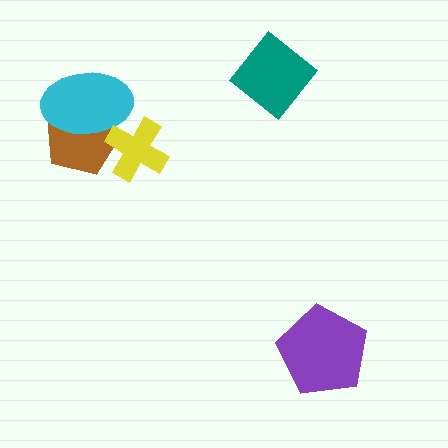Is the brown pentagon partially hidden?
Yes, it is partially covered by another shape.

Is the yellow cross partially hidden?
No, no other shape covers it.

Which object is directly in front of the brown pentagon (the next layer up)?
The cyan ellipse is directly in front of the brown pentagon.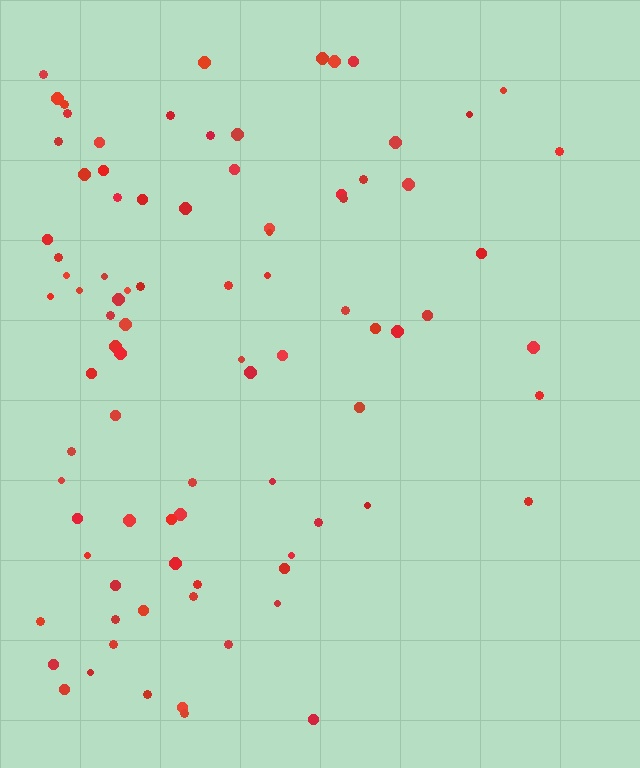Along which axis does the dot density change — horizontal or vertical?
Horizontal.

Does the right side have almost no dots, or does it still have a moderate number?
Still a moderate number, just noticeably fewer than the left.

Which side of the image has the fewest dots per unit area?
The right.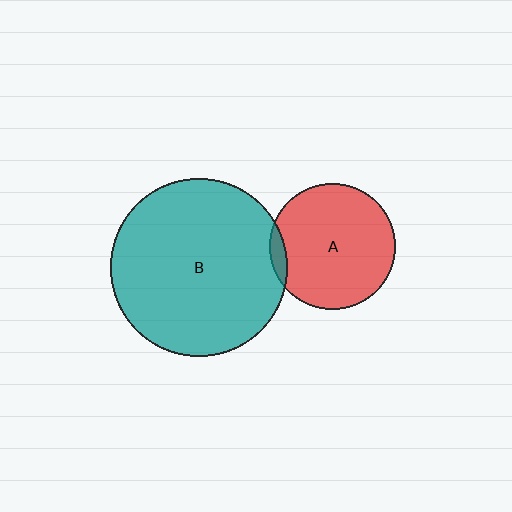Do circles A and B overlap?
Yes.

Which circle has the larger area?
Circle B (teal).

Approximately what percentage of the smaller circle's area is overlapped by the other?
Approximately 5%.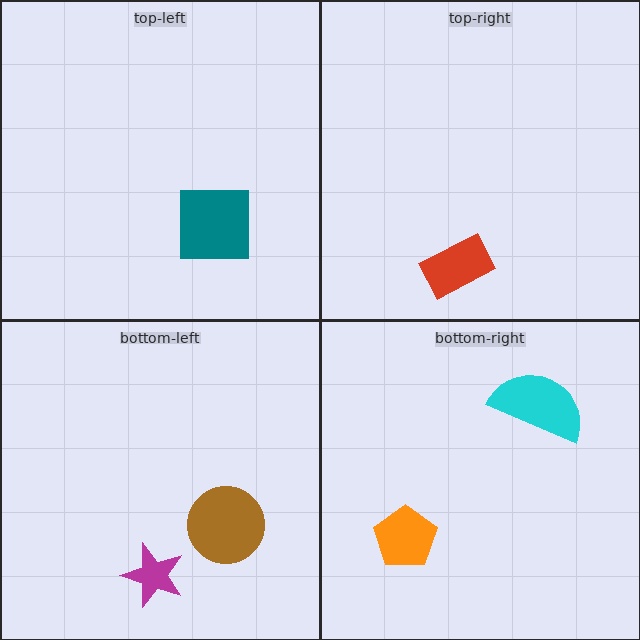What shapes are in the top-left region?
The teal square.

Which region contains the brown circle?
The bottom-left region.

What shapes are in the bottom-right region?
The cyan semicircle, the orange pentagon.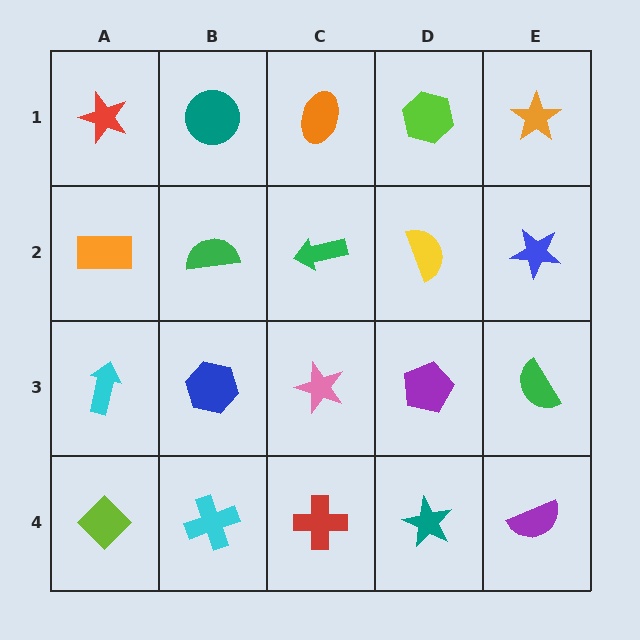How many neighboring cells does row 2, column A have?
3.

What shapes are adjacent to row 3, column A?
An orange rectangle (row 2, column A), a lime diamond (row 4, column A), a blue hexagon (row 3, column B).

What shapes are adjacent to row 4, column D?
A purple pentagon (row 3, column D), a red cross (row 4, column C), a purple semicircle (row 4, column E).